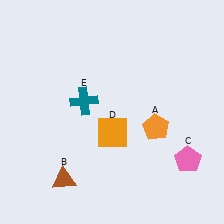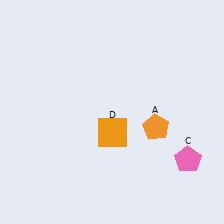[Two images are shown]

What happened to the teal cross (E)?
The teal cross (E) was removed in Image 2. It was in the top-left area of Image 1.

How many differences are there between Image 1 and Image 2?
There are 2 differences between the two images.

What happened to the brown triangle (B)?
The brown triangle (B) was removed in Image 2. It was in the bottom-left area of Image 1.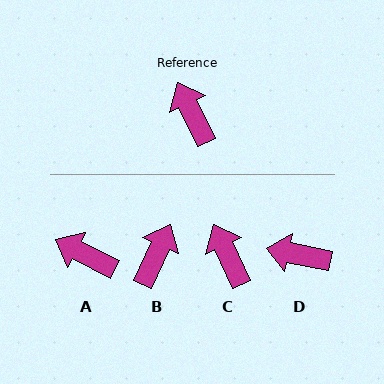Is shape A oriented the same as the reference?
No, it is off by about 38 degrees.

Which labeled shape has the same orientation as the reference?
C.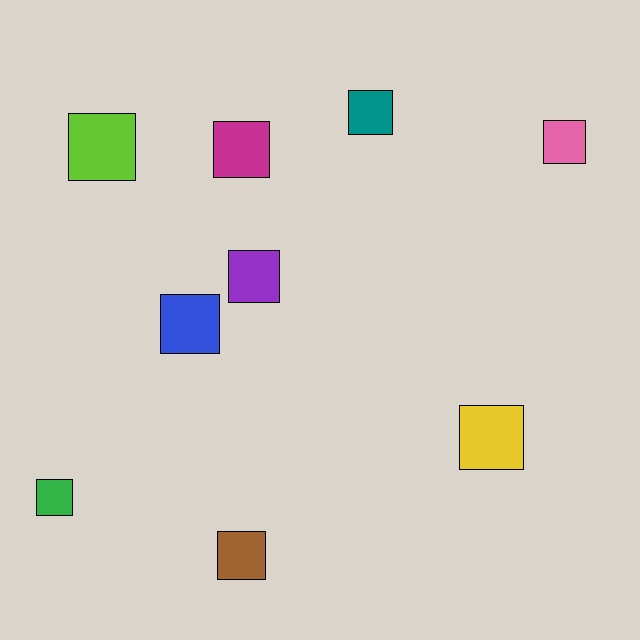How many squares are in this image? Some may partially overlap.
There are 9 squares.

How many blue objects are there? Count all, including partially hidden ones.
There is 1 blue object.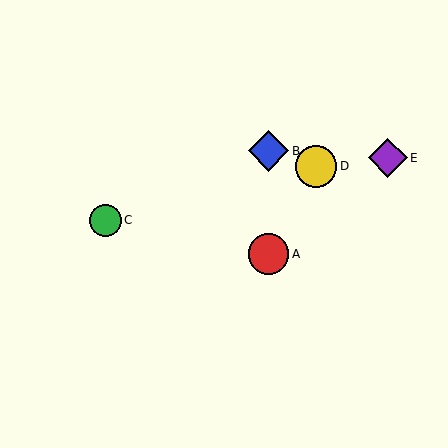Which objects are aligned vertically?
Objects A, B are aligned vertically.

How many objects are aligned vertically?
2 objects (A, B) are aligned vertically.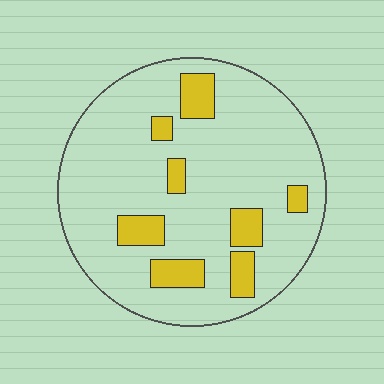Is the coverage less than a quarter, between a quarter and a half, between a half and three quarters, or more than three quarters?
Less than a quarter.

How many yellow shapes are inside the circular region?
8.